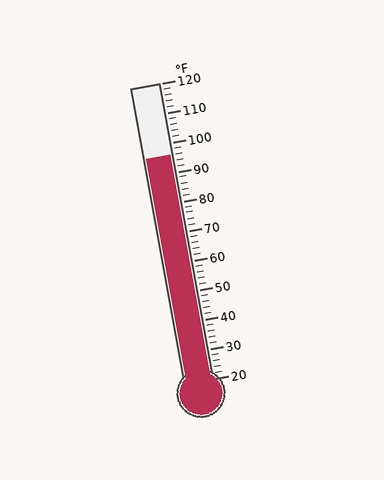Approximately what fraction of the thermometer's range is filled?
The thermometer is filled to approximately 75% of its range.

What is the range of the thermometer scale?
The thermometer scale ranges from 20°F to 120°F.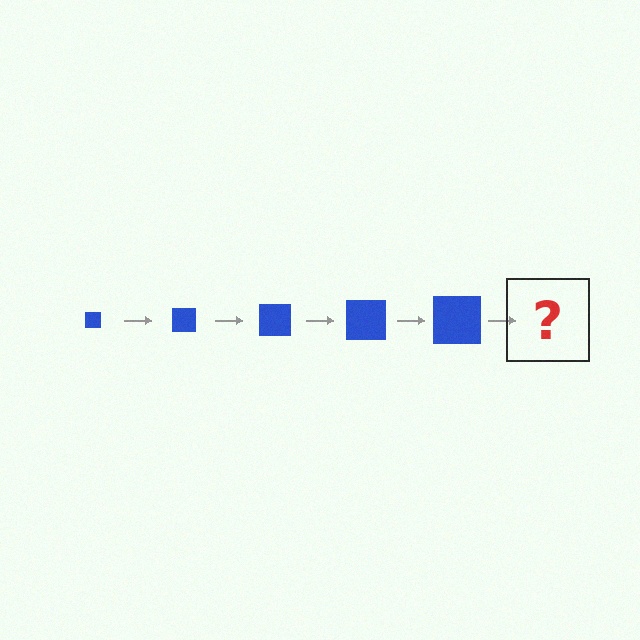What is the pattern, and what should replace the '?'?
The pattern is that the square gets progressively larger each step. The '?' should be a blue square, larger than the previous one.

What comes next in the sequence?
The next element should be a blue square, larger than the previous one.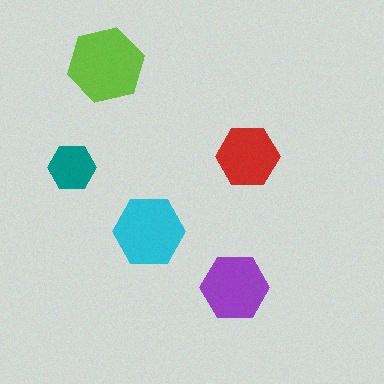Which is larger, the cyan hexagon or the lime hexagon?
The lime one.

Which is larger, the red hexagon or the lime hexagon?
The lime one.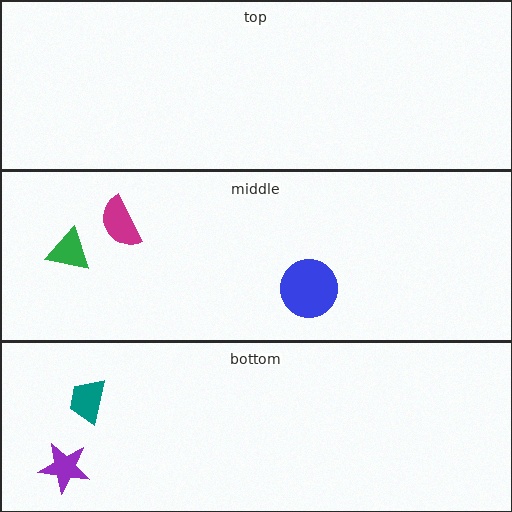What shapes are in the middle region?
The magenta semicircle, the blue circle, the green triangle.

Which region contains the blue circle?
The middle region.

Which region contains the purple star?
The bottom region.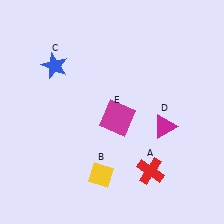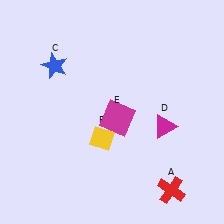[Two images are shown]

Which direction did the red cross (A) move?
The red cross (A) moved right.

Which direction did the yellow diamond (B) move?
The yellow diamond (B) moved up.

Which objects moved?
The objects that moved are: the red cross (A), the yellow diamond (B).